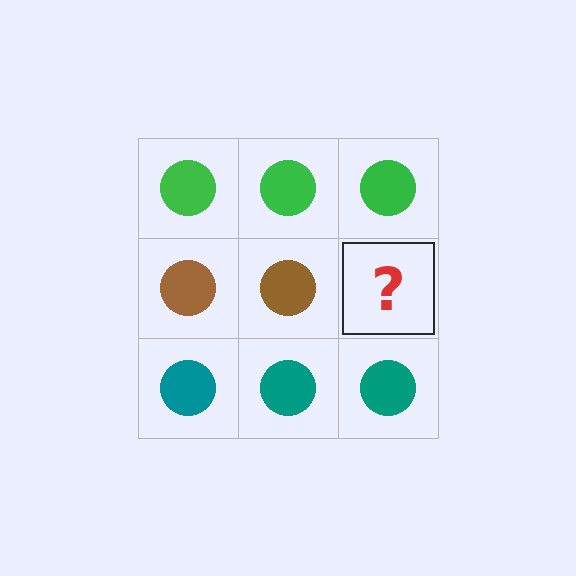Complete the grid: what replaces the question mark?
The question mark should be replaced with a brown circle.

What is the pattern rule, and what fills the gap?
The rule is that each row has a consistent color. The gap should be filled with a brown circle.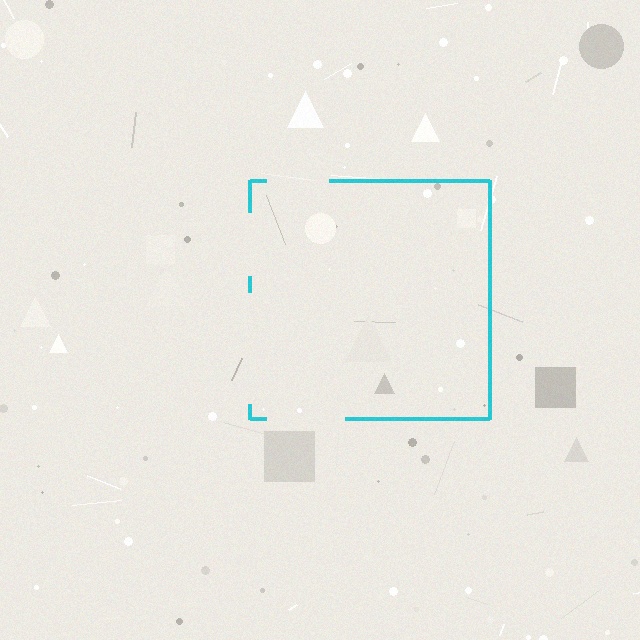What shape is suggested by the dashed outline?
The dashed outline suggests a square.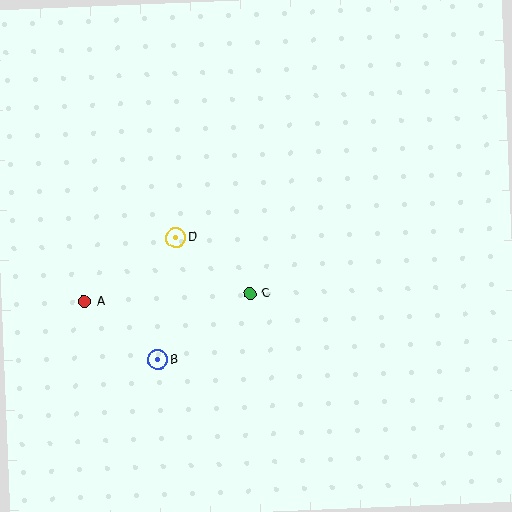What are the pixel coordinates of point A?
Point A is at (85, 302).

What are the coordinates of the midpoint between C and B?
The midpoint between C and B is at (204, 327).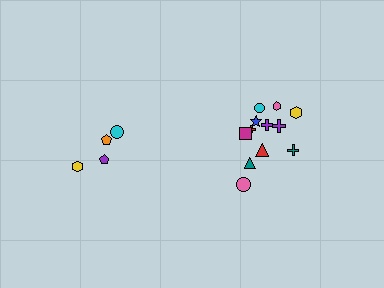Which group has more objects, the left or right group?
The right group.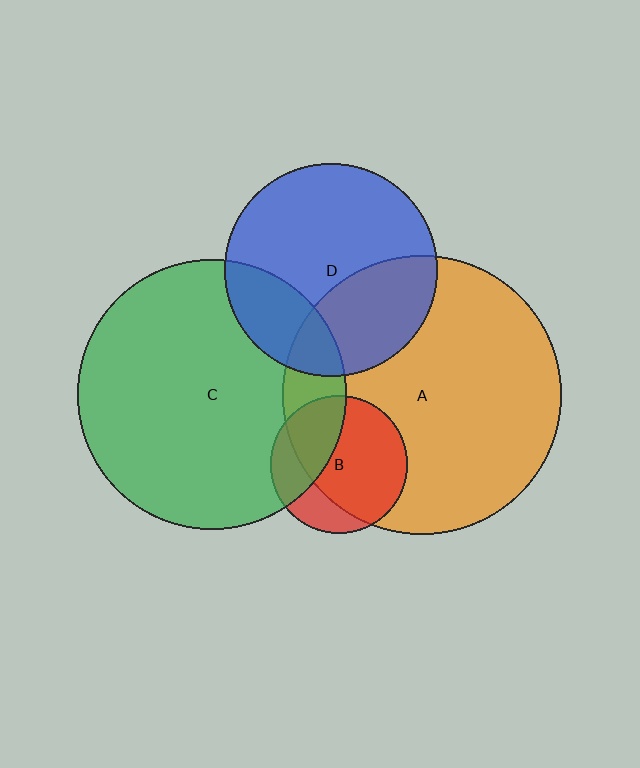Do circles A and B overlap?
Yes.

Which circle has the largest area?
Circle A (orange).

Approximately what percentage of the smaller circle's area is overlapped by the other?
Approximately 75%.